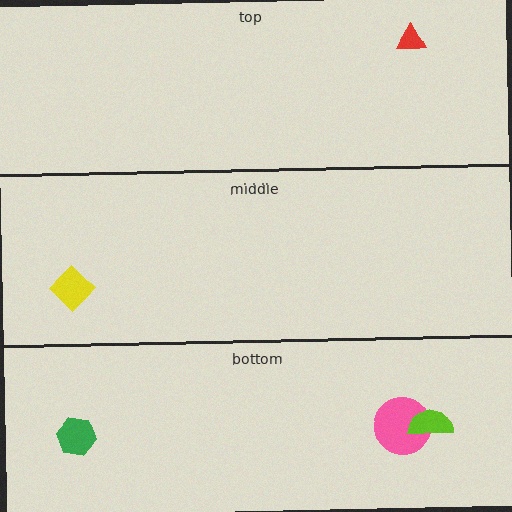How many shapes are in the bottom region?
3.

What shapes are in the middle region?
The yellow diamond.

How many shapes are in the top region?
1.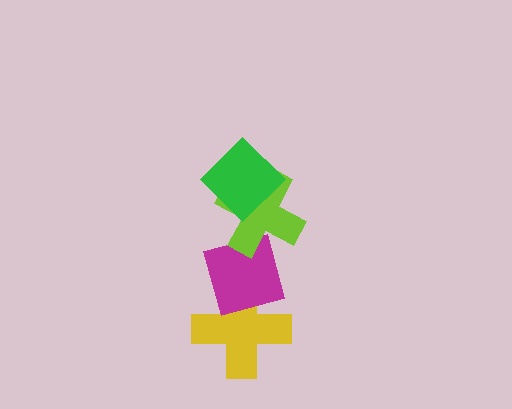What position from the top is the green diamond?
The green diamond is 1st from the top.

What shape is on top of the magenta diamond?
The lime cross is on top of the magenta diamond.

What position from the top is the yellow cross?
The yellow cross is 4th from the top.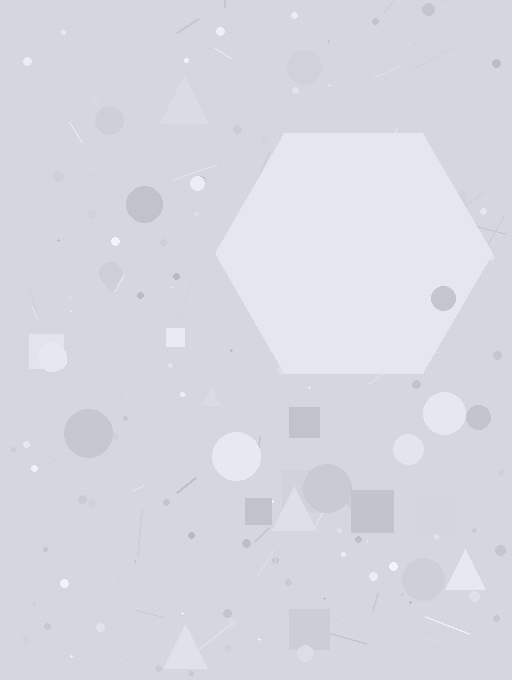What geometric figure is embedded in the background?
A hexagon is embedded in the background.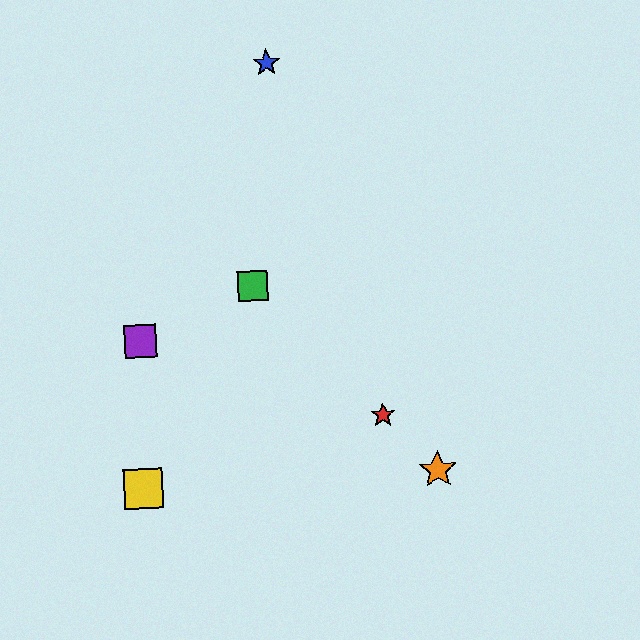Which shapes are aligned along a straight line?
The red star, the green square, the orange star are aligned along a straight line.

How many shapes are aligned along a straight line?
3 shapes (the red star, the green square, the orange star) are aligned along a straight line.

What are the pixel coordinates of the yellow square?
The yellow square is at (144, 489).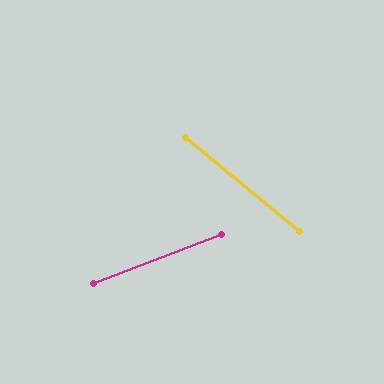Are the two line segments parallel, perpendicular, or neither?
Neither parallel nor perpendicular — they differ by about 60°.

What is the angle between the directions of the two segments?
Approximately 60 degrees.